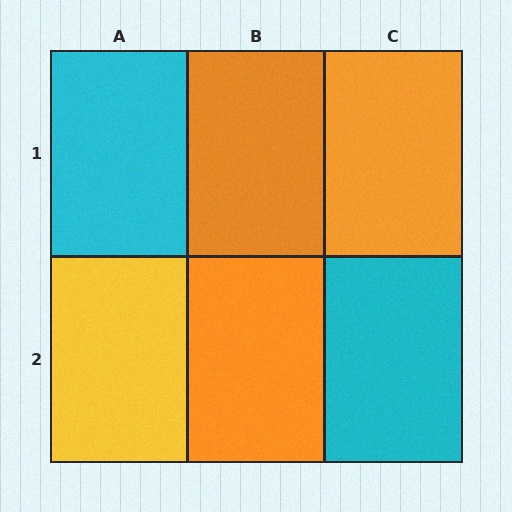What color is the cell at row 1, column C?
Orange.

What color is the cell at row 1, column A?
Cyan.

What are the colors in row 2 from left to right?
Yellow, orange, cyan.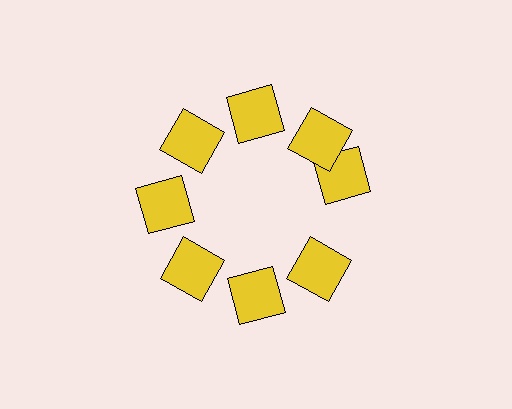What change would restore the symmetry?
The symmetry would be restored by rotating it back into even spacing with its neighbors so that all 8 squares sit at equal angles and equal distance from the center.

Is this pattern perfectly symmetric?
No. The 8 yellow squares are arranged in a ring, but one element near the 3 o'clock position is rotated out of alignment along the ring, breaking the 8-fold rotational symmetry.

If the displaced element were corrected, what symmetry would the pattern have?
It would have 8-fold rotational symmetry — the pattern would map onto itself every 45 degrees.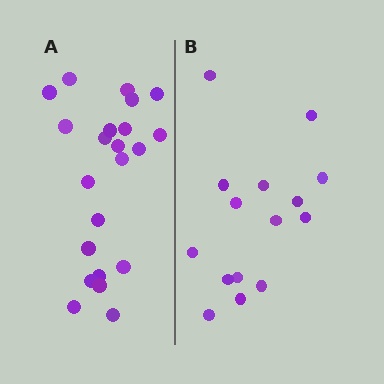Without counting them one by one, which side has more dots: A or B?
Region A (the left region) has more dots.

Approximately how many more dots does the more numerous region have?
Region A has roughly 8 or so more dots than region B.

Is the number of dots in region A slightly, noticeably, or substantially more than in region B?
Region A has substantially more. The ratio is roughly 1.5 to 1.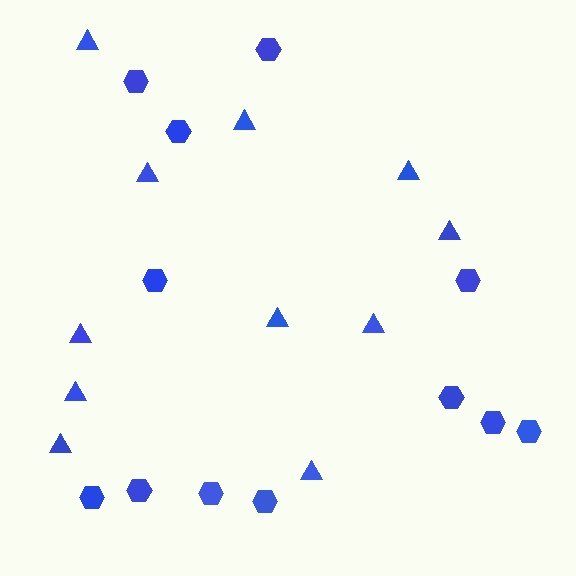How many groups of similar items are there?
There are 2 groups: one group of triangles (11) and one group of hexagons (12).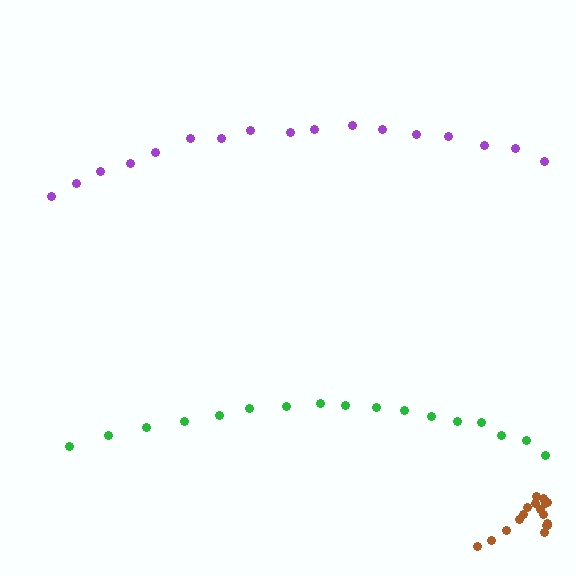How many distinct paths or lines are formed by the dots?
There are 3 distinct paths.